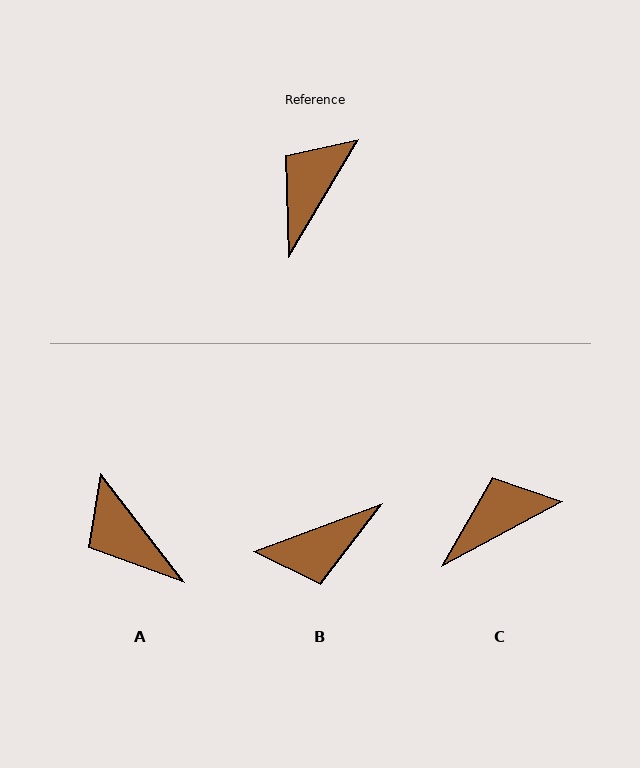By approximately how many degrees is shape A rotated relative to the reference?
Approximately 68 degrees counter-clockwise.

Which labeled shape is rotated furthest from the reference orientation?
B, about 141 degrees away.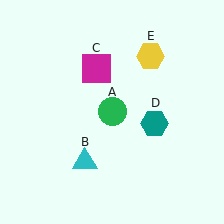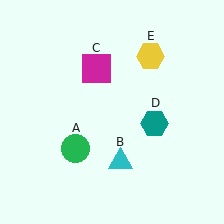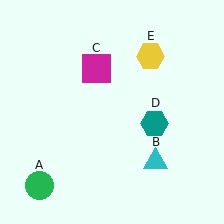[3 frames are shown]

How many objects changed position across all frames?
2 objects changed position: green circle (object A), cyan triangle (object B).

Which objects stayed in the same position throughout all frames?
Magenta square (object C) and teal hexagon (object D) and yellow hexagon (object E) remained stationary.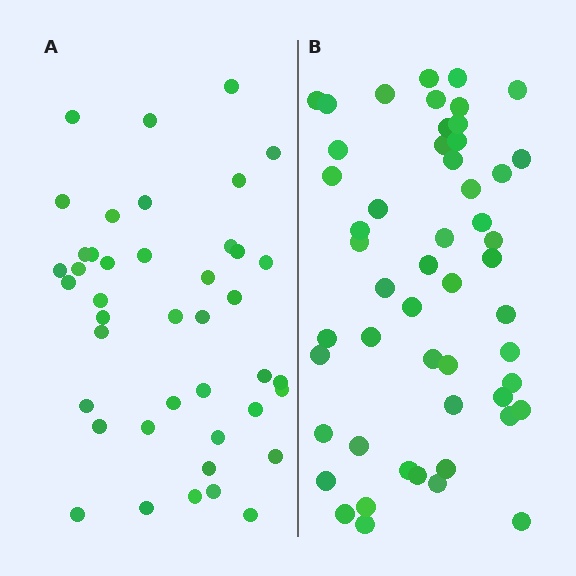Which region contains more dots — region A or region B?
Region B (the right region) has more dots.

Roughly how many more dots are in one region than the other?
Region B has roughly 10 or so more dots than region A.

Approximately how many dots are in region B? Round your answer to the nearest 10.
About 50 dots. (The exact count is 52, which rounds to 50.)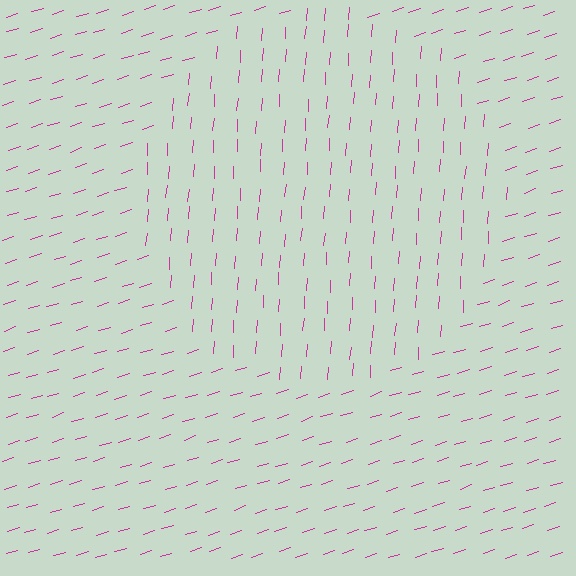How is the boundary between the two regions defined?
The boundary is defined purely by a change in line orientation (approximately 68 degrees difference). All lines are the same color and thickness.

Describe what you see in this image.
The image is filled with small magenta line segments. A circle region in the image has lines oriented differently from the surrounding lines, creating a visible texture boundary.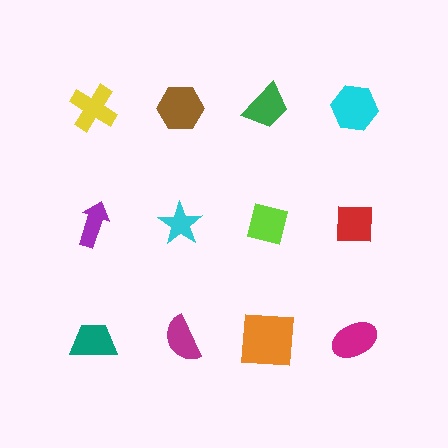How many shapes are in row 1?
4 shapes.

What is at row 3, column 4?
A magenta ellipse.